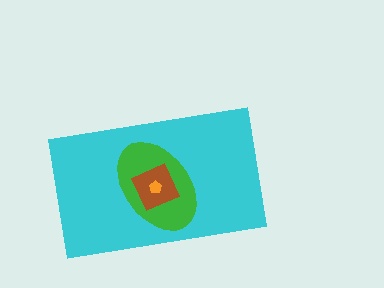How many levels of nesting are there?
4.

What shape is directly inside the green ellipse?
The brown diamond.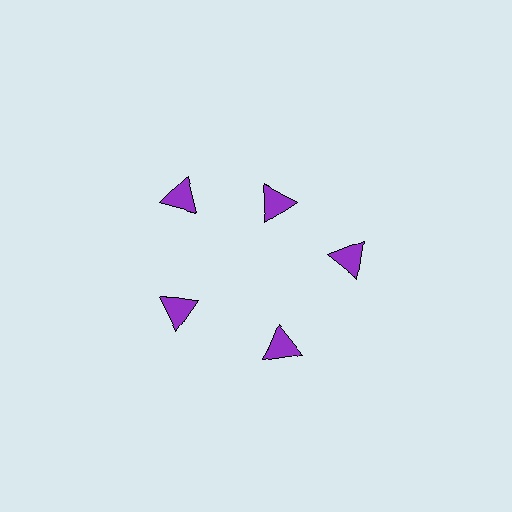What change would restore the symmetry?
The symmetry would be restored by moving it outward, back onto the ring so that all 5 triangles sit at equal angles and equal distance from the center.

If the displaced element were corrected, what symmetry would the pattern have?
It would have 5-fold rotational symmetry — the pattern would map onto itself every 72 degrees.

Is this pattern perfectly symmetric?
No. The 5 purple triangles are arranged in a ring, but one element near the 1 o'clock position is pulled inward toward the center, breaking the 5-fold rotational symmetry.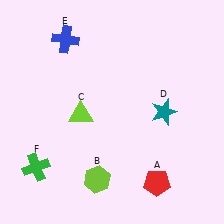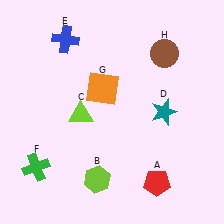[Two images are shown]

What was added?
An orange square (G), a brown circle (H) were added in Image 2.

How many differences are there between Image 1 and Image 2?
There are 2 differences between the two images.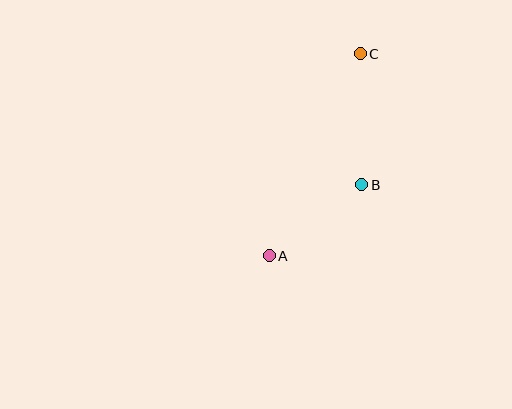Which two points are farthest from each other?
Points A and C are farthest from each other.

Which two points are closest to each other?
Points A and B are closest to each other.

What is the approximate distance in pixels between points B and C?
The distance between B and C is approximately 131 pixels.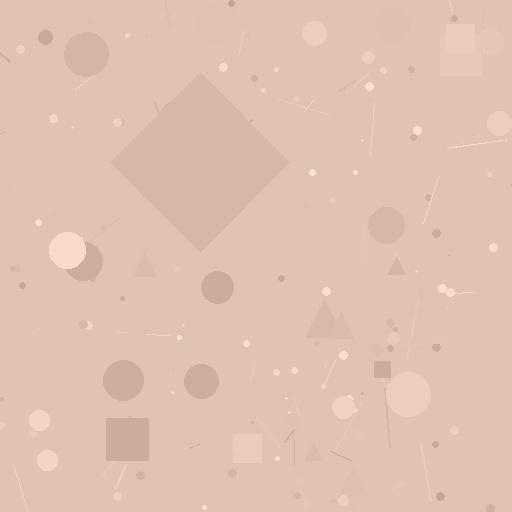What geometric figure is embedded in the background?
A diamond is embedded in the background.